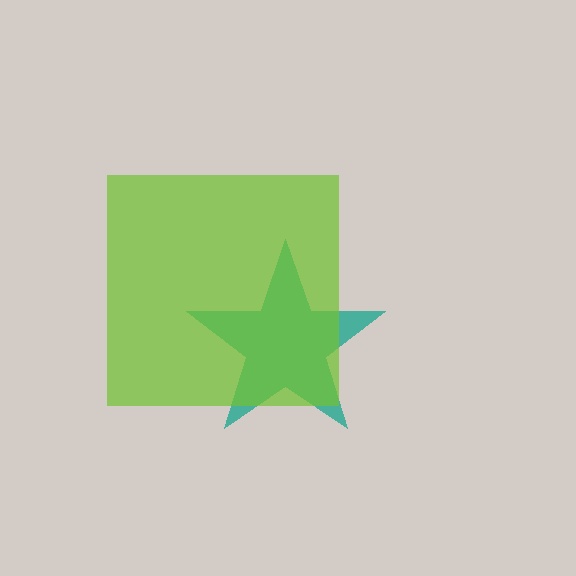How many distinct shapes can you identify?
There are 2 distinct shapes: a teal star, a lime square.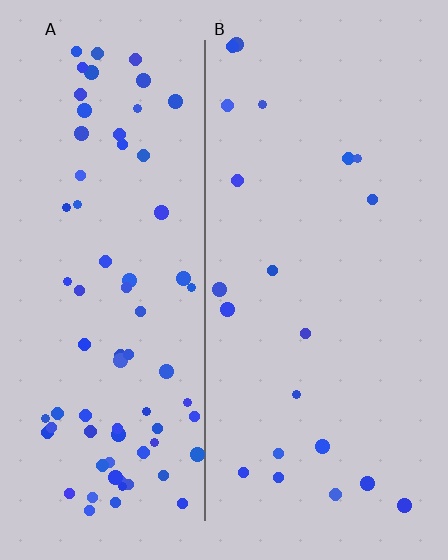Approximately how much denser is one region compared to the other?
Approximately 3.6× — region A over region B.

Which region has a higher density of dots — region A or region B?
A (the left).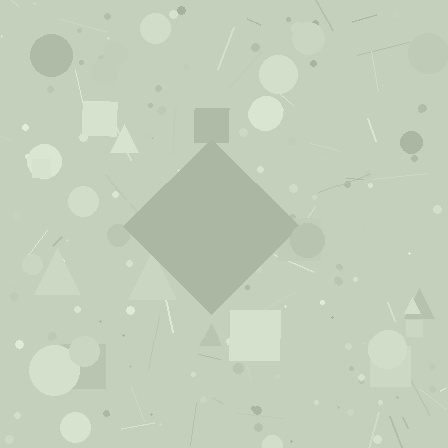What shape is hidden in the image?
A diamond is hidden in the image.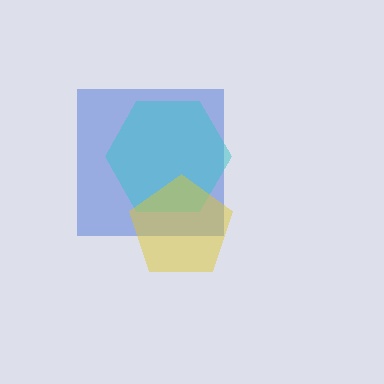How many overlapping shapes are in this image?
There are 3 overlapping shapes in the image.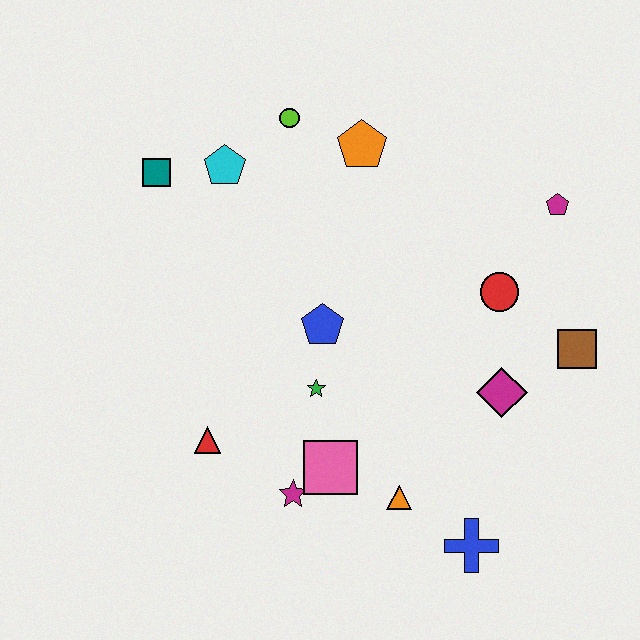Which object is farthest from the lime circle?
The blue cross is farthest from the lime circle.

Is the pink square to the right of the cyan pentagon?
Yes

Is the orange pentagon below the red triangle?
No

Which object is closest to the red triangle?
The magenta star is closest to the red triangle.